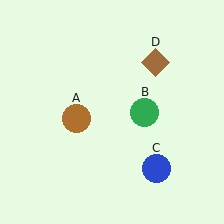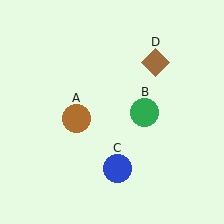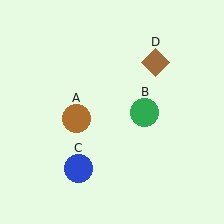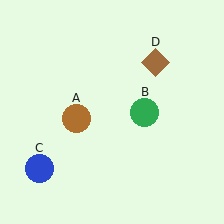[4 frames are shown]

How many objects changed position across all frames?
1 object changed position: blue circle (object C).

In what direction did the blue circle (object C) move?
The blue circle (object C) moved left.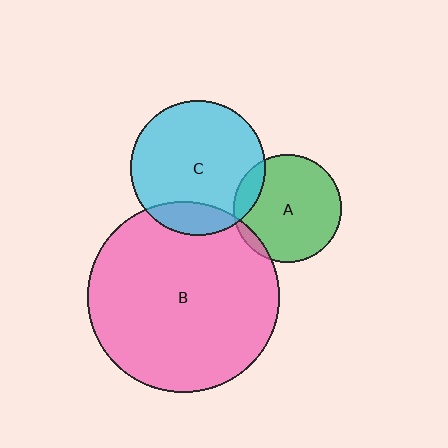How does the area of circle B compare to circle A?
Approximately 3.1 times.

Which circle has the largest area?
Circle B (pink).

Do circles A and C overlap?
Yes.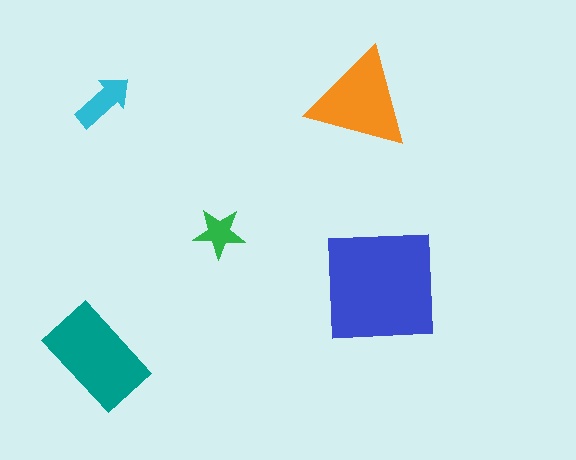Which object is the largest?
The blue square.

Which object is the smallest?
The green star.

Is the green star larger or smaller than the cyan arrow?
Smaller.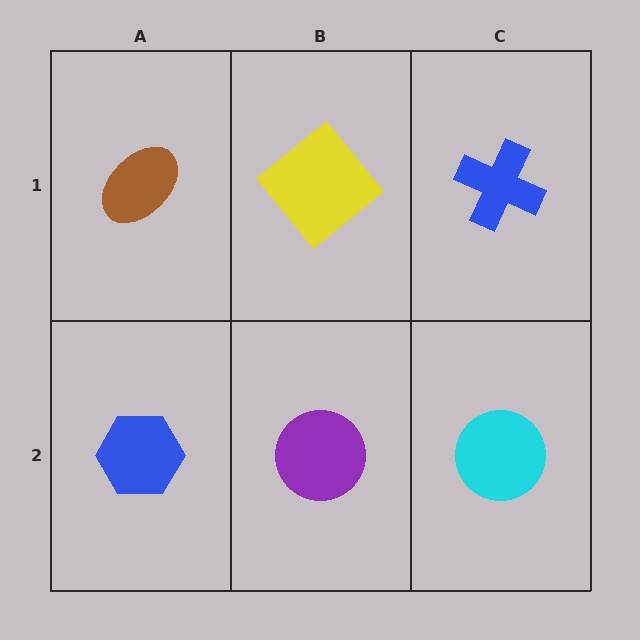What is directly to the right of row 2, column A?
A purple circle.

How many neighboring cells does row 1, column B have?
3.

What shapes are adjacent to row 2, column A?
A brown ellipse (row 1, column A), a purple circle (row 2, column B).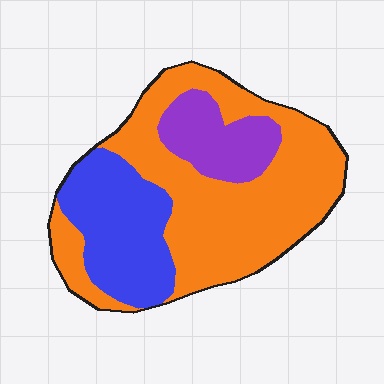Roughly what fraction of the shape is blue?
Blue takes up about one quarter (1/4) of the shape.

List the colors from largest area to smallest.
From largest to smallest: orange, blue, purple.